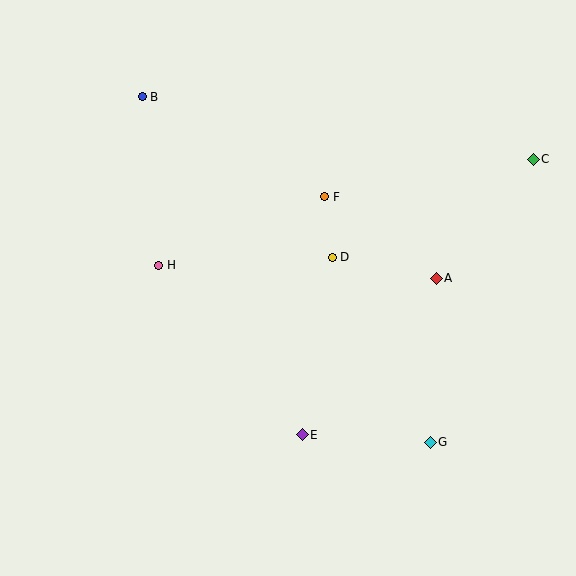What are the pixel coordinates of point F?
Point F is at (325, 197).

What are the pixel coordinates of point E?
Point E is at (302, 435).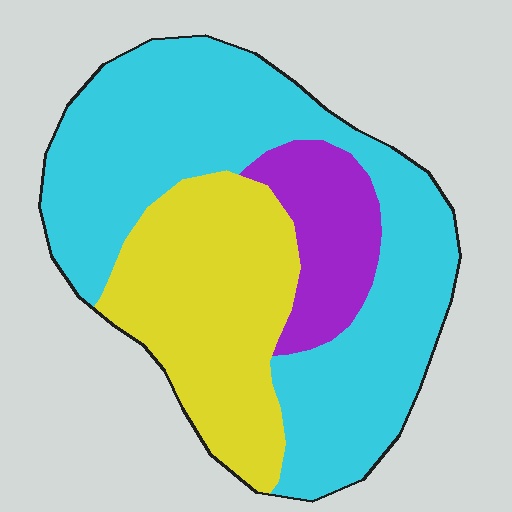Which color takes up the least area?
Purple, at roughly 15%.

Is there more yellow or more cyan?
Cyan.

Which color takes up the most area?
Cyan, at roughly 55%.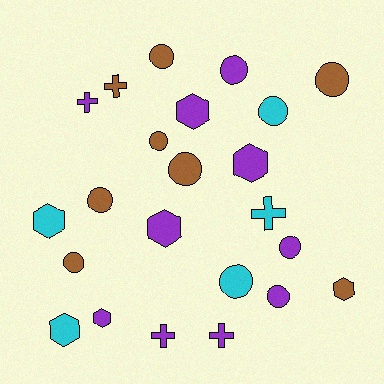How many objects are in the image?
There are 23 objects.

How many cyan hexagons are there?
There are 2 cyan hexagons.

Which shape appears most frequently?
Circle, with 11 objects.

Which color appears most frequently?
Purple, with 10 objects.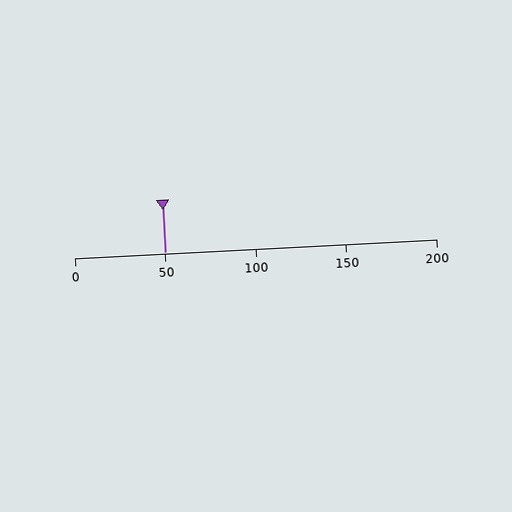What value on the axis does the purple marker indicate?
The marker indicates approximately 50.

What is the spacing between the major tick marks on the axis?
The major ticks are spaced 50 apart.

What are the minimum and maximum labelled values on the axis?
The axis runs from 0 to 200.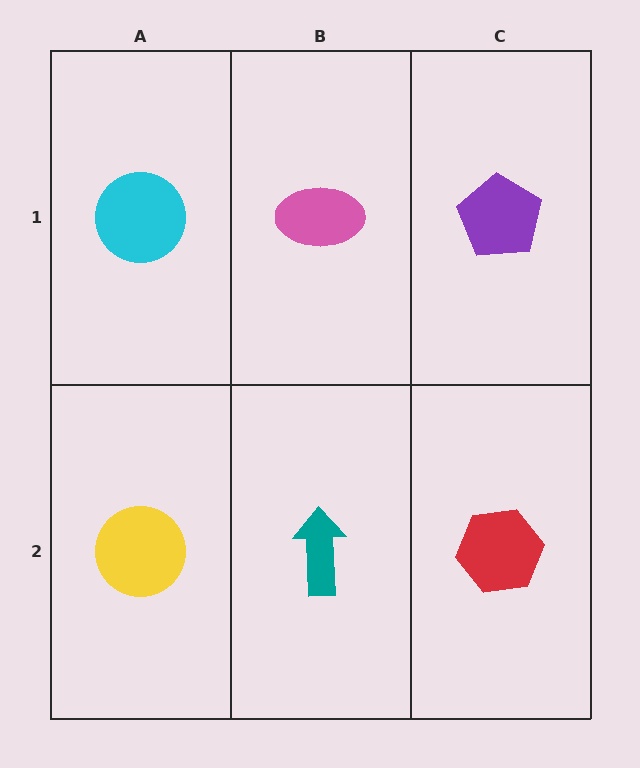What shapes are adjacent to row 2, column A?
A cyan circle (row 1, column A), a teal arrow (row 2, column B).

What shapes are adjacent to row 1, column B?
A teal arrow (row 2, column B), a cyan circle (row 1, column A), a purple pentagon (row 1, column C).